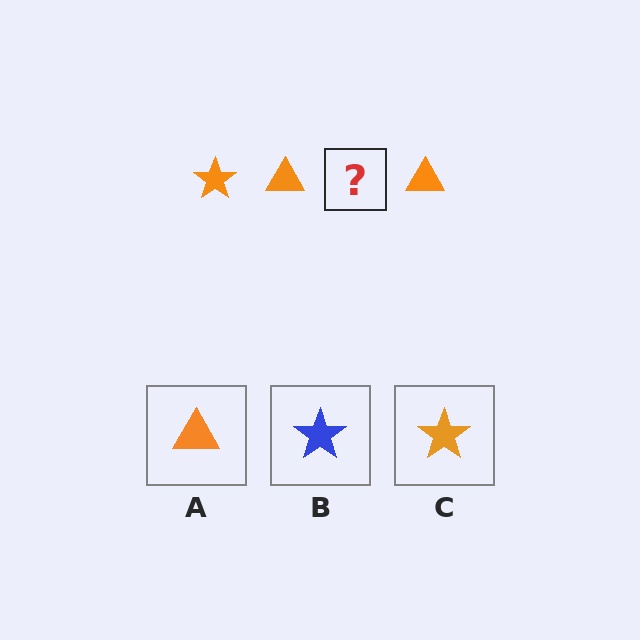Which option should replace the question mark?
Option C.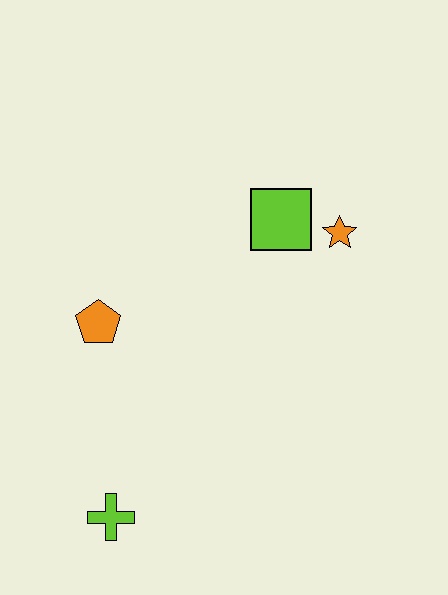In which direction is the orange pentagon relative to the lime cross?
The orange pentagon is above the lime cross.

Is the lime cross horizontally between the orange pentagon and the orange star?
Yes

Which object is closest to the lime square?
The orange star is closest to the lime square.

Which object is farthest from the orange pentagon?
The orange star is farthest from the orange pentagon.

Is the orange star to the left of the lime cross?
No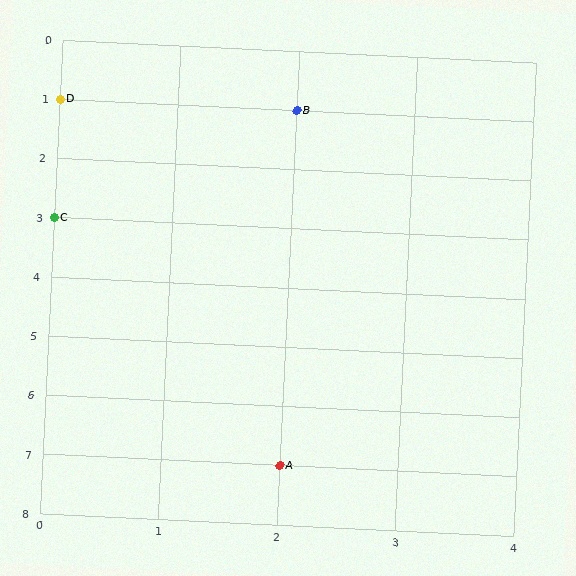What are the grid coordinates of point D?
Point D is at grid coordinates (0, 1).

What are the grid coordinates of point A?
Point A is at grid coordinates (2, 7).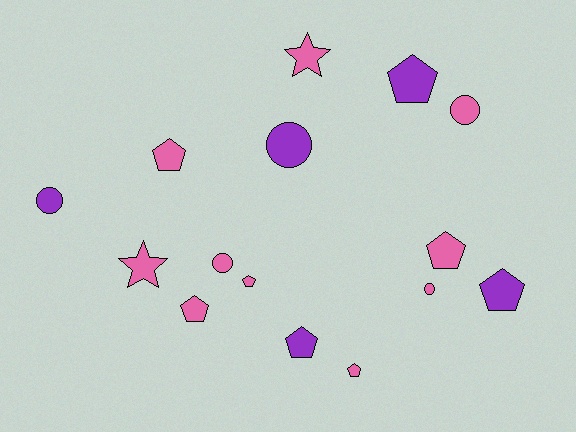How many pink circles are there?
There are 3 pink circles.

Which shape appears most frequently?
Pentagon, with 8 objects.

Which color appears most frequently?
Pink, with 10 objects.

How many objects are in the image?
There are 15 objects.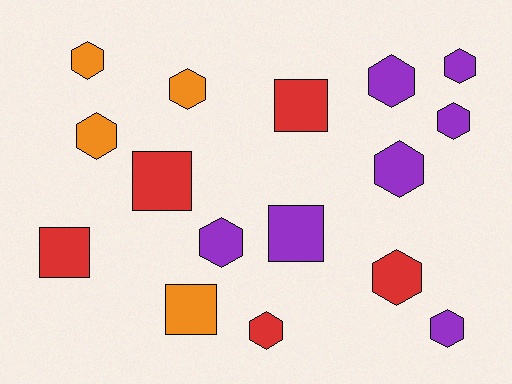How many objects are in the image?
There are 16 objects.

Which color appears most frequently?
Purple, with 7 objects.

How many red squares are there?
There are 3 red squares.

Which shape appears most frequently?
Hexagon, with 11 objects.